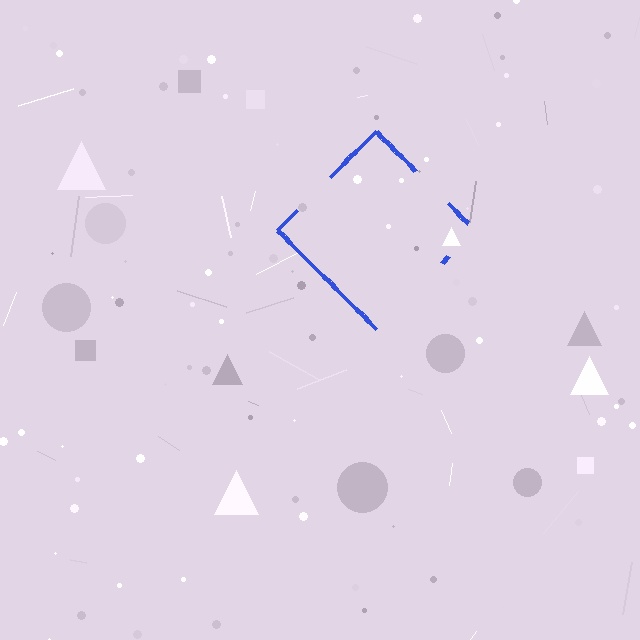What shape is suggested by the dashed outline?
The dashed outline suggests a diamond.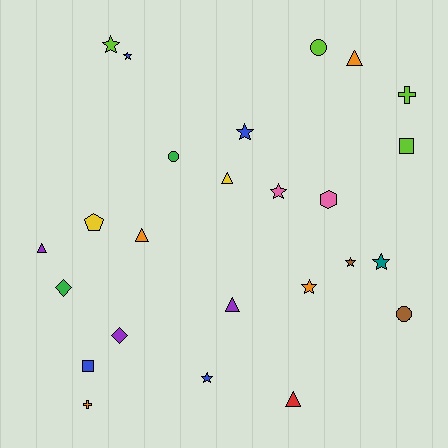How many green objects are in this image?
There are 2 green objects.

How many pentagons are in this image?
There is 1 pentagon.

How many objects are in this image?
There are 25 objects.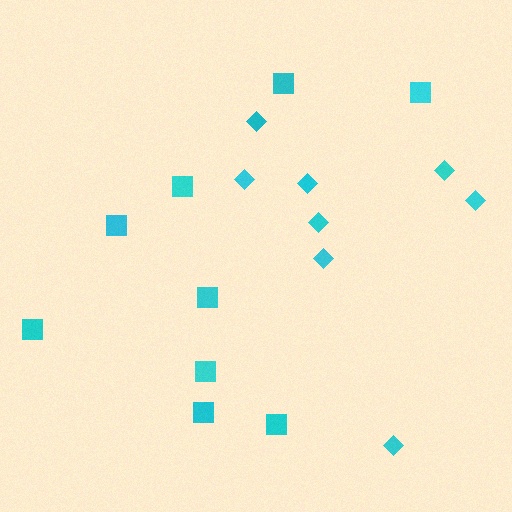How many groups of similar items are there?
There are 2 groups: one group of diamonds (8) and one group of squares (9).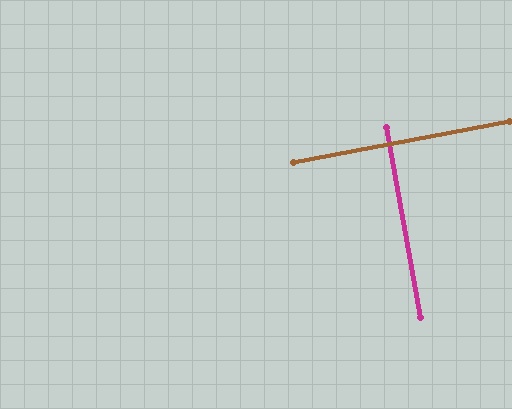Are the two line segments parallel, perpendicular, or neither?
Perpendicular — they meet at approximately 90°.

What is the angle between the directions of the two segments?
Approximately 90 degrees.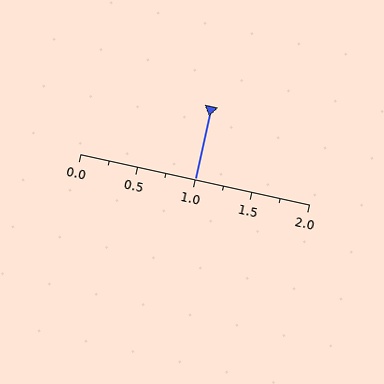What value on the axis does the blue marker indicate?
The marker indicates approximately 1.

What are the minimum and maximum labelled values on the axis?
The axis runs from 0.0 to 2.0.